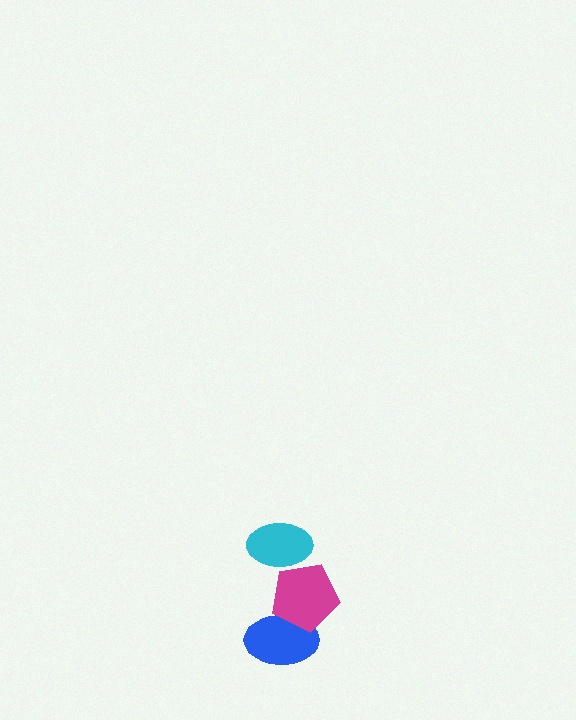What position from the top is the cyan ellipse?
The cyan ellipse is 1st from the top.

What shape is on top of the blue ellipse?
The magenta pentagon is on top of the blue ellipse.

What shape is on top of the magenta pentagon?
The cyan ellipse is on top of the magenta pentagon.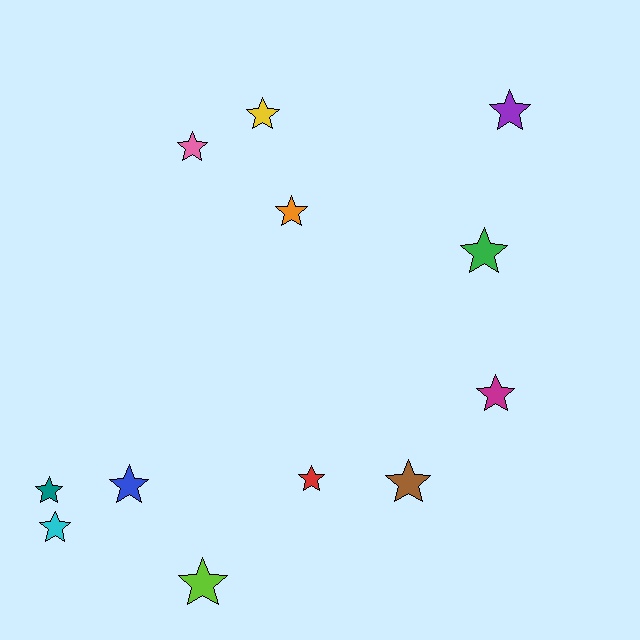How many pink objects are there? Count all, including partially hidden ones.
There is 1 pink object.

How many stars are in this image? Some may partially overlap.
There are 12 stars.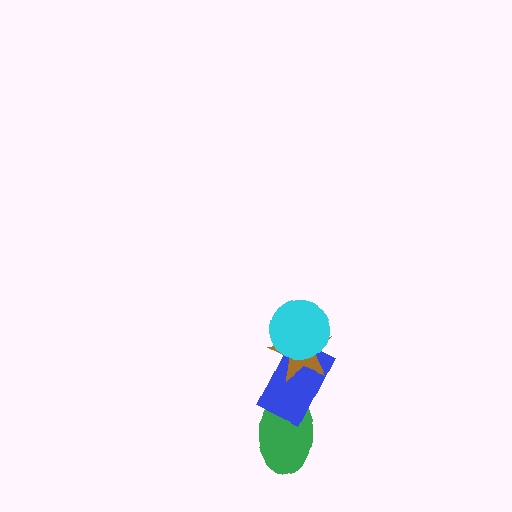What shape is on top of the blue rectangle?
The brown star is on top of the blue rectangle.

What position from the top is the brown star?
The brown star is 2nd from the top.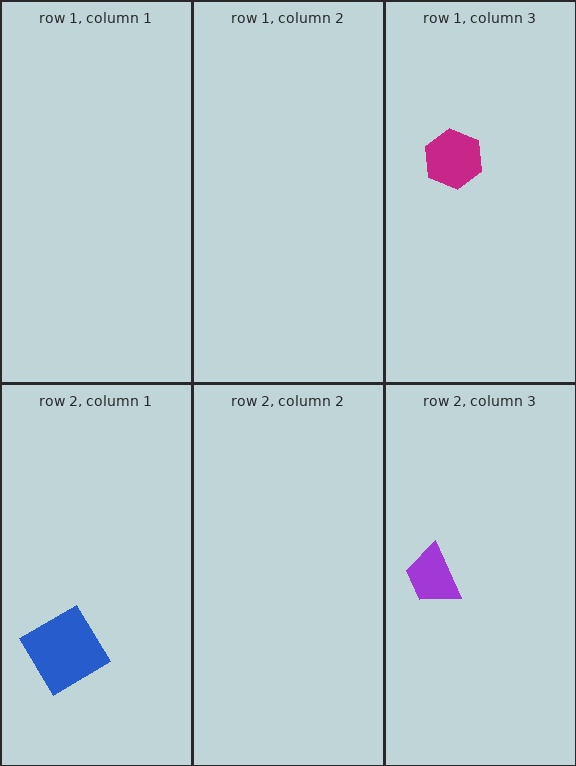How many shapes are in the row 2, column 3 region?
1.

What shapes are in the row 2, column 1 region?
The blue diamond.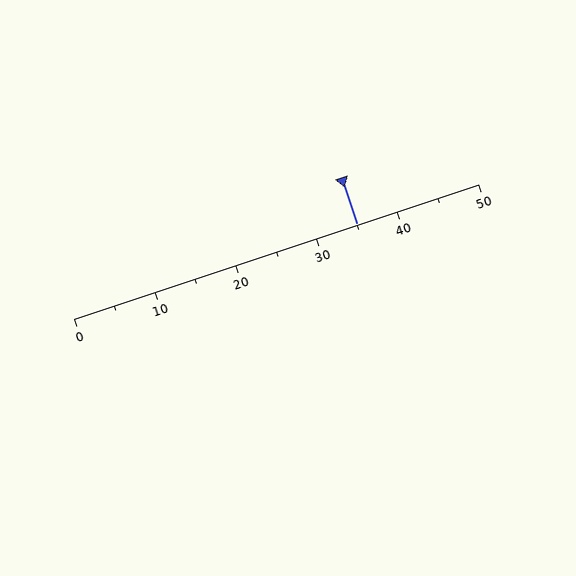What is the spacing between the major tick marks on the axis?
The major ticks are spaced 10 apart.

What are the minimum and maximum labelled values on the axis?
The axis runs from 0 to 50.